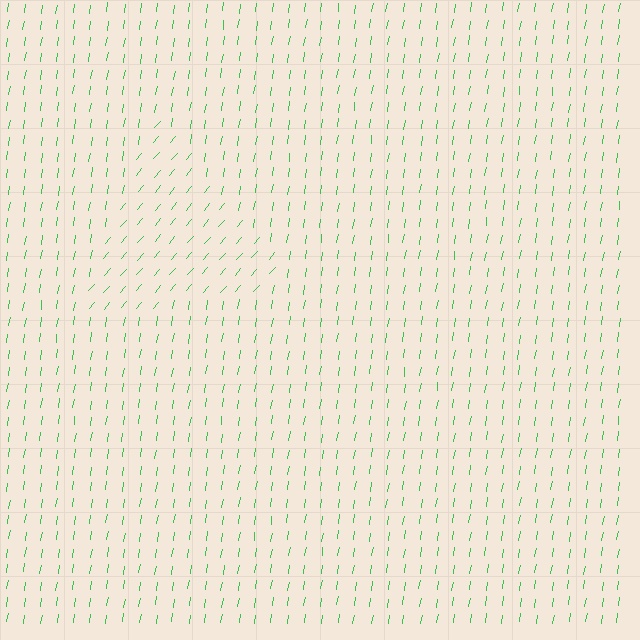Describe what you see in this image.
The image is filled with small green line segments. A triangle region in the image has lines oriented differently from the surrounding lines, creating a visible texture boundary.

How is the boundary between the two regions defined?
The boundary is defined purely by a change in line orientation (approximately 32 degrees difference). All lines are the same color and thickness.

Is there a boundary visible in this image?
Yes, there is a texture boundary formed by a change in line orientation.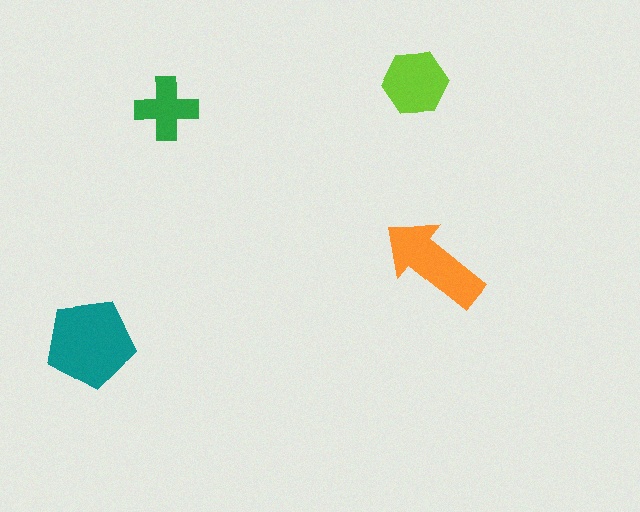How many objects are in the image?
There are 4 objects in the image.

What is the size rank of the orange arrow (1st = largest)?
2nd.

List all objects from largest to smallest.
The teal pentagon, the orange arrow, the lime hexagon, the green cross.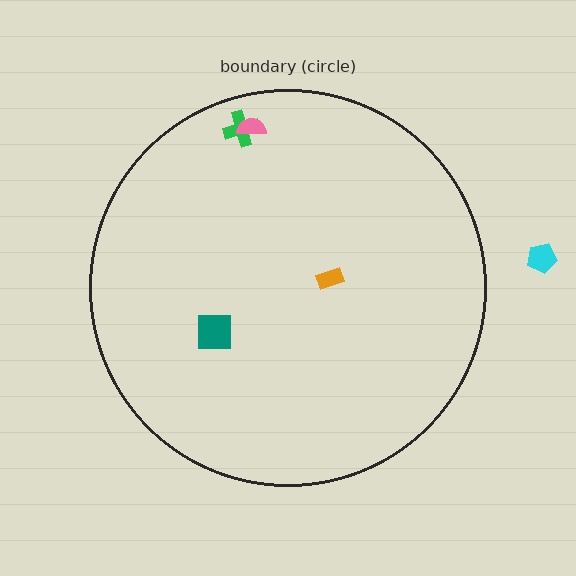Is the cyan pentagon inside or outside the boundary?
Outside.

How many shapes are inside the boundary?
4 inside, 1 outside.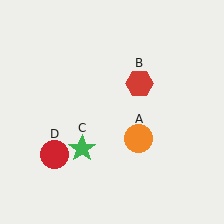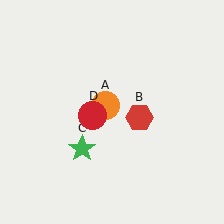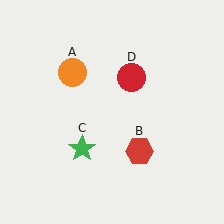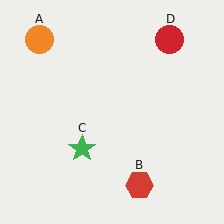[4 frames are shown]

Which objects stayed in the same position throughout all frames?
Green star (object C) remained stationary.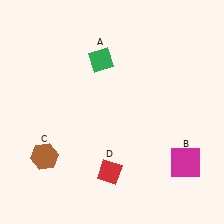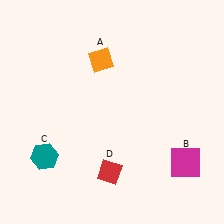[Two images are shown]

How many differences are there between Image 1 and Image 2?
There are 2 differences between the two images.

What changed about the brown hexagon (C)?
In Image 1, C is brown. In Image 2, it changed to teal.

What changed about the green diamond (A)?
In Image 1, A is green. In Image 2, it changed to orange.